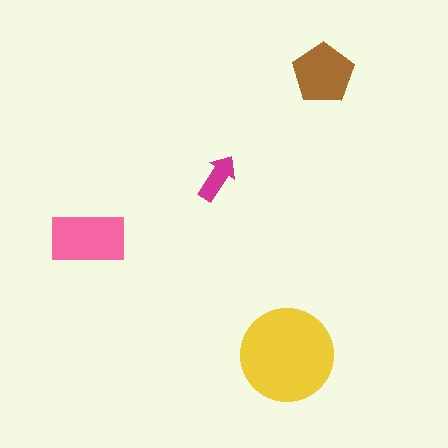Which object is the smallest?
The magenta arrow.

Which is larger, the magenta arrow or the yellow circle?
The yellow circle.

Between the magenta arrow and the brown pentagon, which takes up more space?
The brown pentagon.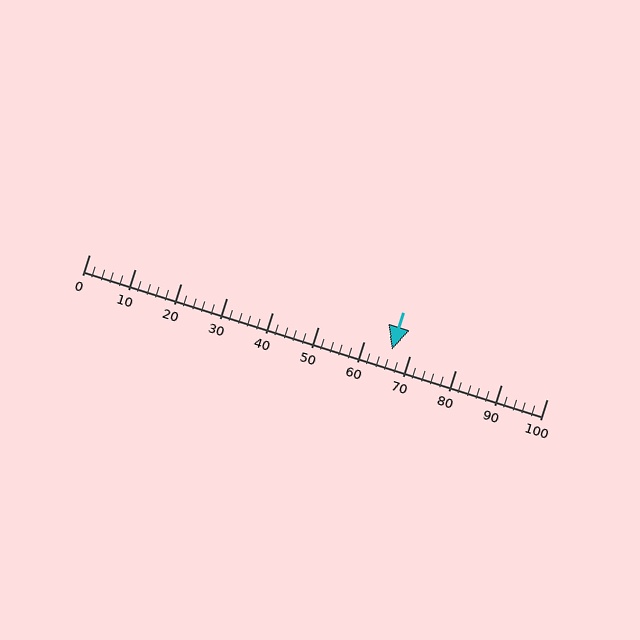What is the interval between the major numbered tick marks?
The major tick marks are spaced 10 units apart.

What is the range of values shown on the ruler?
The ruler shows values from 0 to 100.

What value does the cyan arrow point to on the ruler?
The cyan arrow points to approximately 66.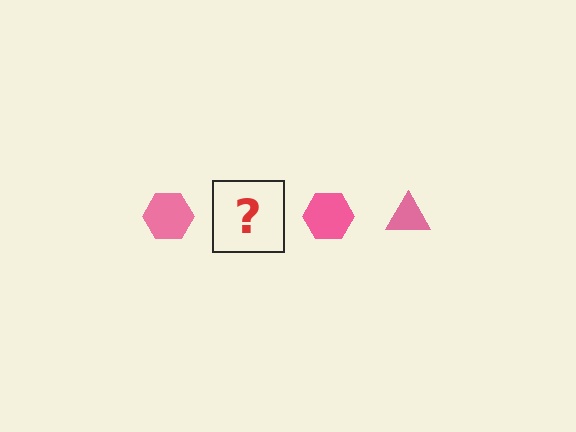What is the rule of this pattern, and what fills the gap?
The rule is that the pattern cycles through hexagon, triangle shapes in pink. The gap should be filled with a pink triangle.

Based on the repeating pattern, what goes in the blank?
The blank should be a pink triangle.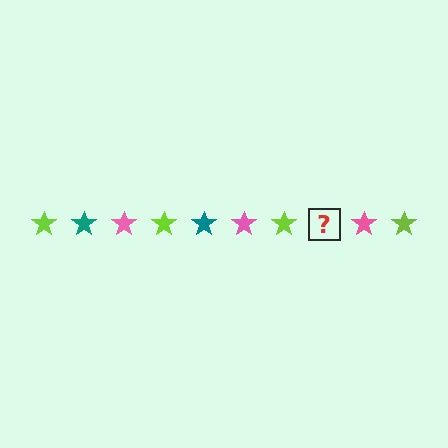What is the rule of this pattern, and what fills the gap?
The rule is that the pattern cycles through lime, teal, pink stars. The gap should be filled with a teal star.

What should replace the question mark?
The question mark should be replaced with a teal star.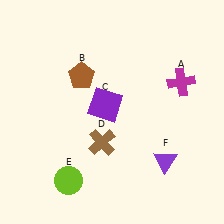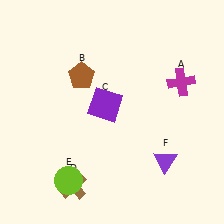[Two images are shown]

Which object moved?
The brown cross (D) moved down.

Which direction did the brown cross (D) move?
The brown cross (D) moved down.